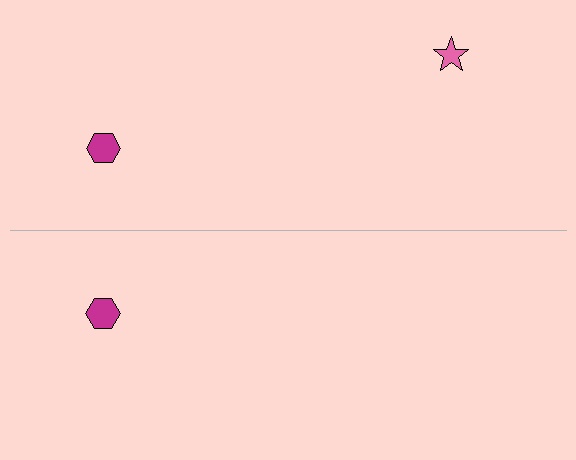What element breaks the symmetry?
A pink star is missing from the bottom side.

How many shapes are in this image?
There are 3 shapes in this image.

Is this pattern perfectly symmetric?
No, the pattern is not perfectly symmetric. A pink star is missing from the bottom side.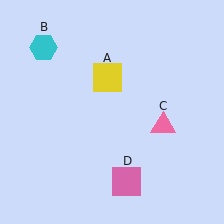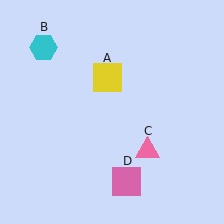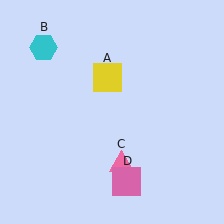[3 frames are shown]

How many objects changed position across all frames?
1 object changed position: pink triangle (object C).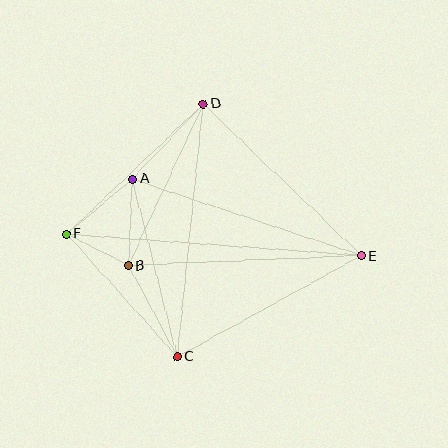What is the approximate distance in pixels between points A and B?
The distance between A and B is approximately 87 pixels.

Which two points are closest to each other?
Points B and F are closest to each other.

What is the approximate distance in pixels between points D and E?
The distance between D and E is approximately 219 pixels.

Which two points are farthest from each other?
Points E and F are farthest from each other.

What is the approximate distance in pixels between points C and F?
The distance between C and F is approximately 165 pixels.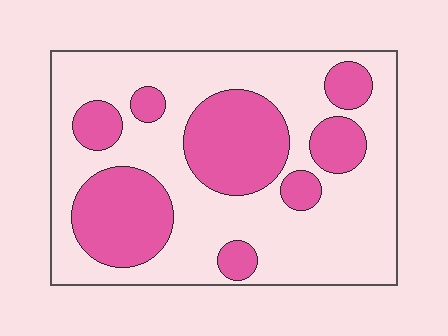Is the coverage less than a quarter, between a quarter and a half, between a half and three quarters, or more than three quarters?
Between a quarter and a half.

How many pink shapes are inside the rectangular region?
8.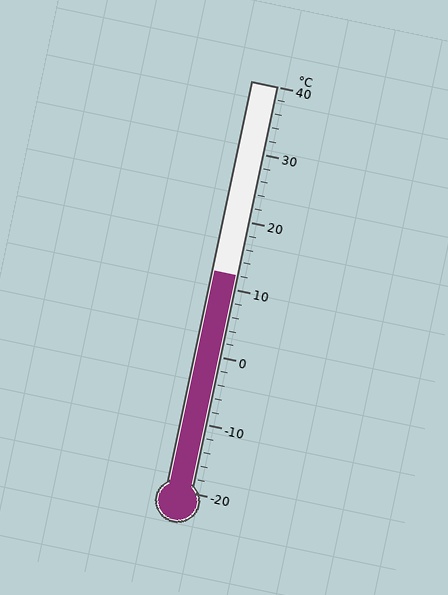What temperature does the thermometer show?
The thermometer shows approximately 12°C.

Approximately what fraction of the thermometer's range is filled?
The thermometer is filled to approximately 55% of its range.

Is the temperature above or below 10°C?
The temperature is above 10°C.